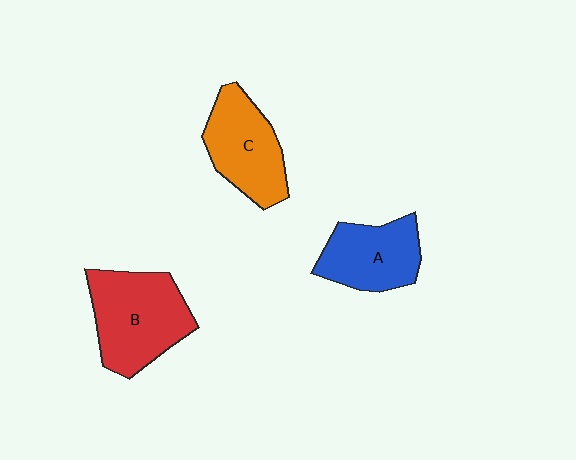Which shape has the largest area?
Shape B (red).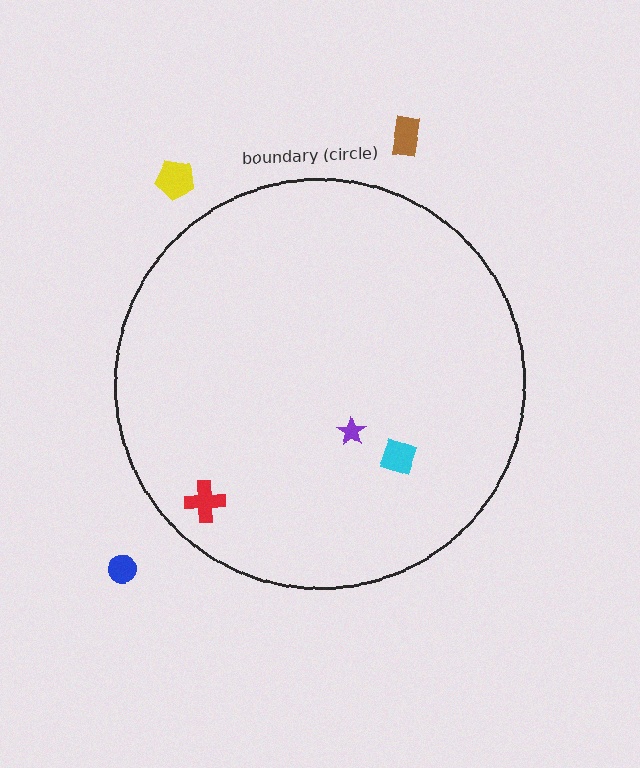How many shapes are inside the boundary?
3 inside, 3 outside.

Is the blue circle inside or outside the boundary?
Outside.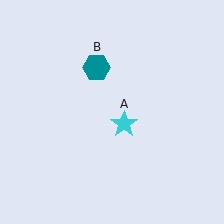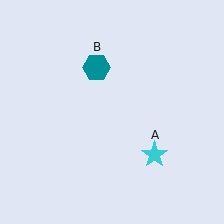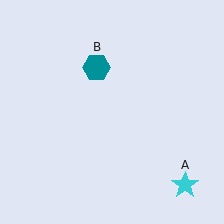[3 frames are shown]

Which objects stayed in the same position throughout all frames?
Teal hexagon (object B) remained stationary.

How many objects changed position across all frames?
1 object changed position: cyan star (object A).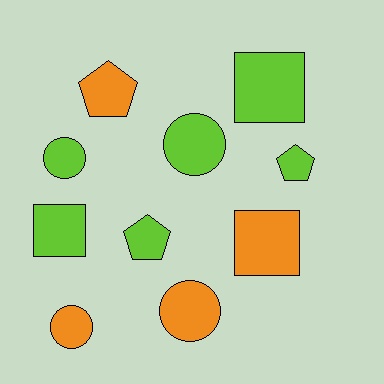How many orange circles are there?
There are 2 orange circles.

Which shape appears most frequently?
Circle, with 4 objects.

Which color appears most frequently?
Lime, with 6 objects.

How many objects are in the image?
There are 10 objects.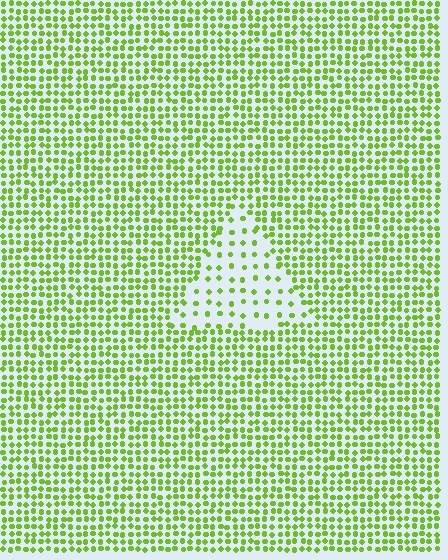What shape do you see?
I see a triangle.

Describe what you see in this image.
The image contains small lime elements arranged at two different densities. A triangle-shaped region is visible where the elements are less densely packed than the surrounding area.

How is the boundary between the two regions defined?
The boundary is defined by a change in element density (approximately 2.5x ratio). All elements are the same color, size, and shape.